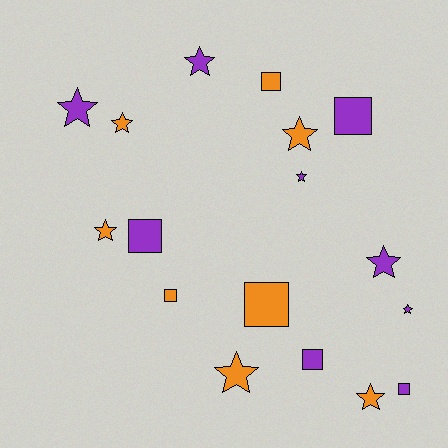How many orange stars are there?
There are 5 orange stars.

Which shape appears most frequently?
Star, with 10 objects.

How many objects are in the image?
There are 17 objects.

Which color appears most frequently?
Purple, with 9 objects.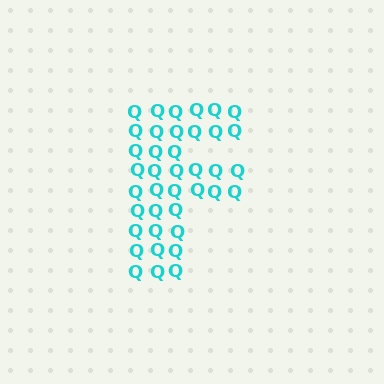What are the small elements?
The small elements are letter Q's.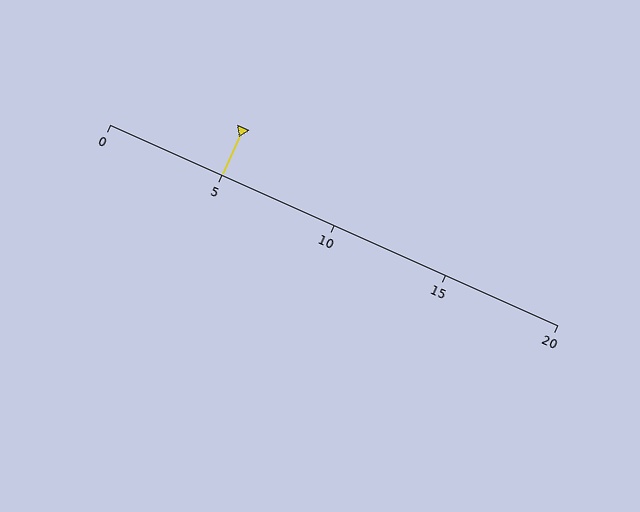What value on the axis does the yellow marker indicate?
The marker indicates approximately 5.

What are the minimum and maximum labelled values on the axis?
The axis runs from 0 to 20.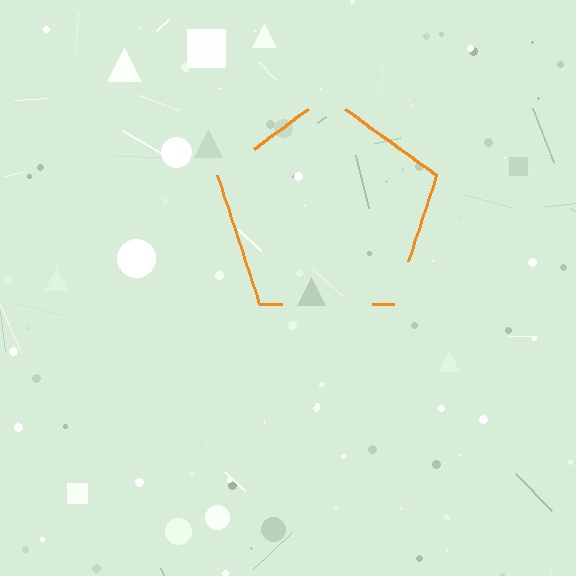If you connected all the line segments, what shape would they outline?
They would outline a pentagon.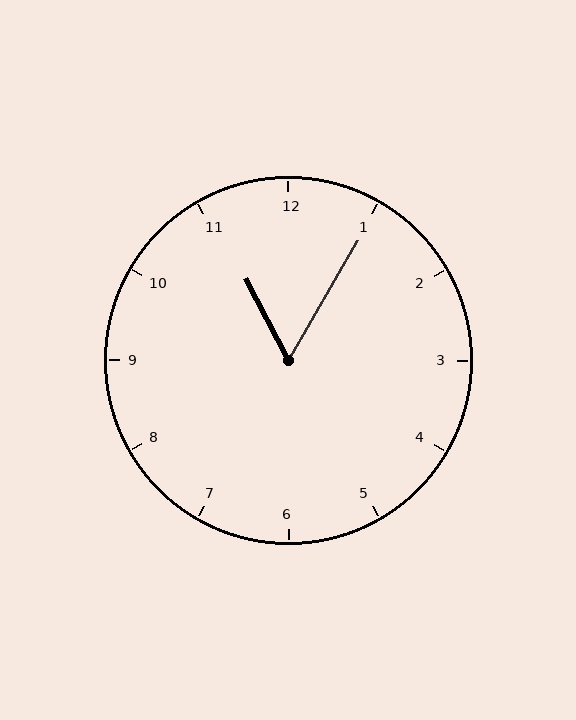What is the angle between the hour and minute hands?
Approximately 58 degrees.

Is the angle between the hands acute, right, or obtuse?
It is acute.